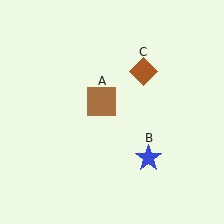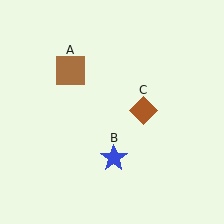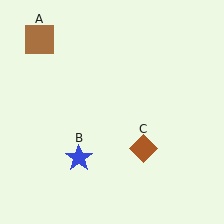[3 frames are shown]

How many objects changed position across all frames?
3 objects changed position: brown square (object A), blue star (object B), brown diamond (object C).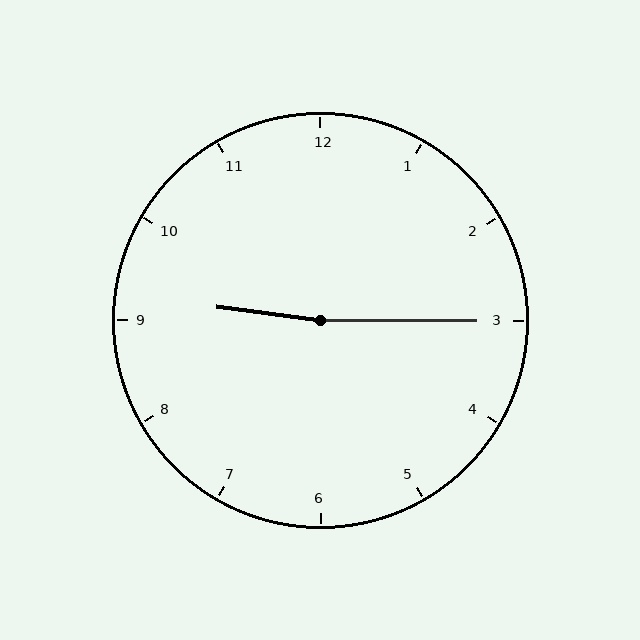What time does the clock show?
9:15.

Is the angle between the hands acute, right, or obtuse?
It is obtuse.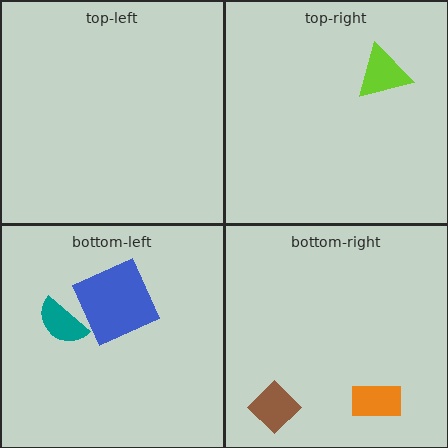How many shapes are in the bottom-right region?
2.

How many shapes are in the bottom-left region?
2.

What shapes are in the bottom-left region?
The teal semicircle, the blue square.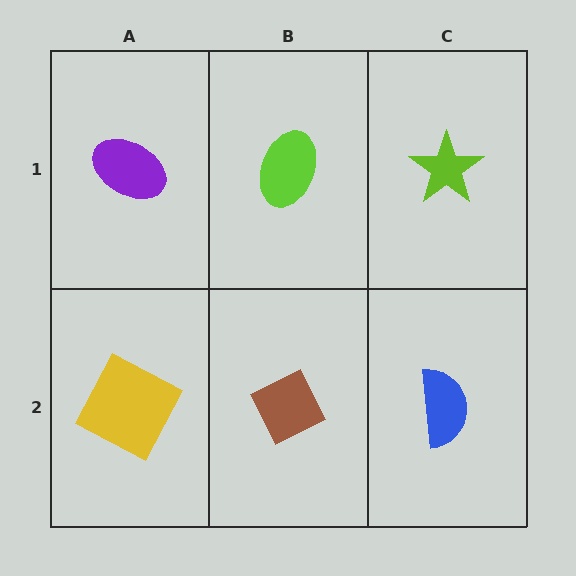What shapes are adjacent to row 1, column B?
A brown diamond (row 2, column B), a purple ellipse (row 1, column A), a lime star (row 1, column C).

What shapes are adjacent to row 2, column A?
A purple ellipse (row 1, column A), a brown diamond (row 2, column B).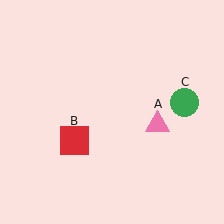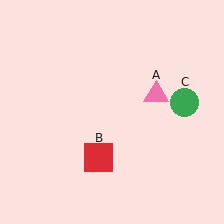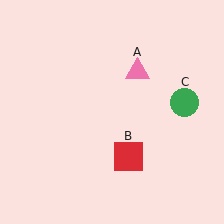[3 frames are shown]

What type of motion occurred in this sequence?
The pink triangle (object A), red square (object B) rotated counterclockwise around the center of the scene.